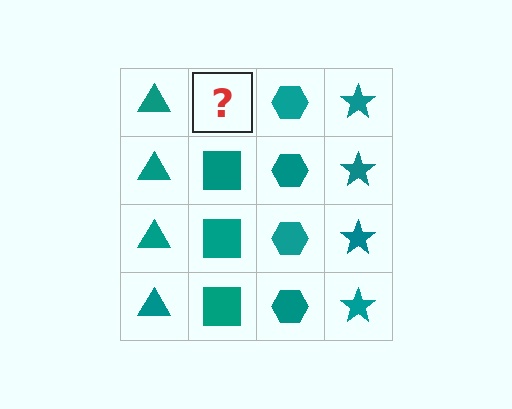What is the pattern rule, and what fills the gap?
The rule is that each column has a consistent shape. The gap should be filled with a teal square.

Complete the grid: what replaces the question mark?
The question mark should be replaced with a teal square.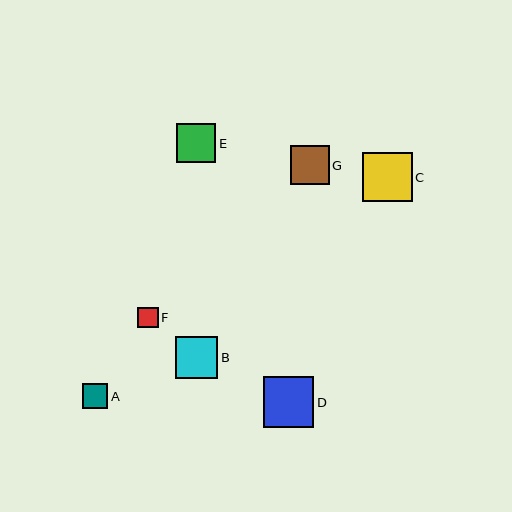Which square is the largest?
Square D is the largest with a size of approximately 51 pixels.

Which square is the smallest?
Square F is the smallest with a size of approximately 21 pixels.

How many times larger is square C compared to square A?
Square C is approximately 2.0 times the size of square A.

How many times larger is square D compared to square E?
Square D is approximately 1.3 times the size of square E.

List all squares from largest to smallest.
From largest to smallest: D, C, B, E, G, A, F.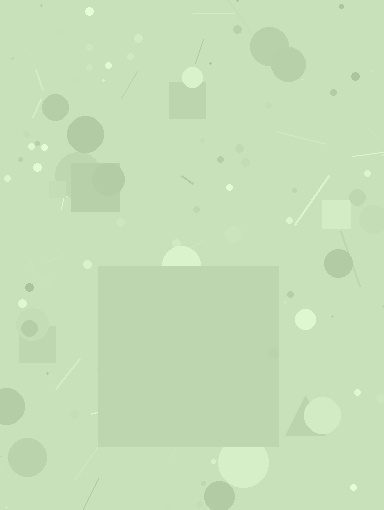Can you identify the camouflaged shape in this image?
The camouflaged shape is a square.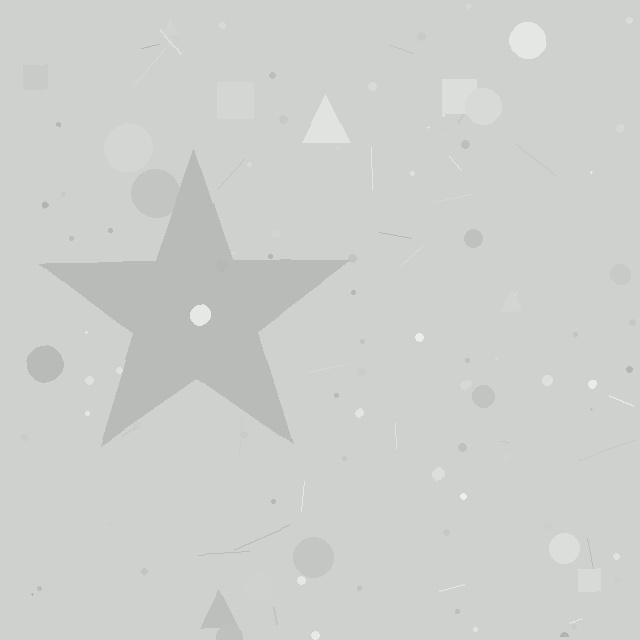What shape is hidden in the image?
A star is hidden in the image.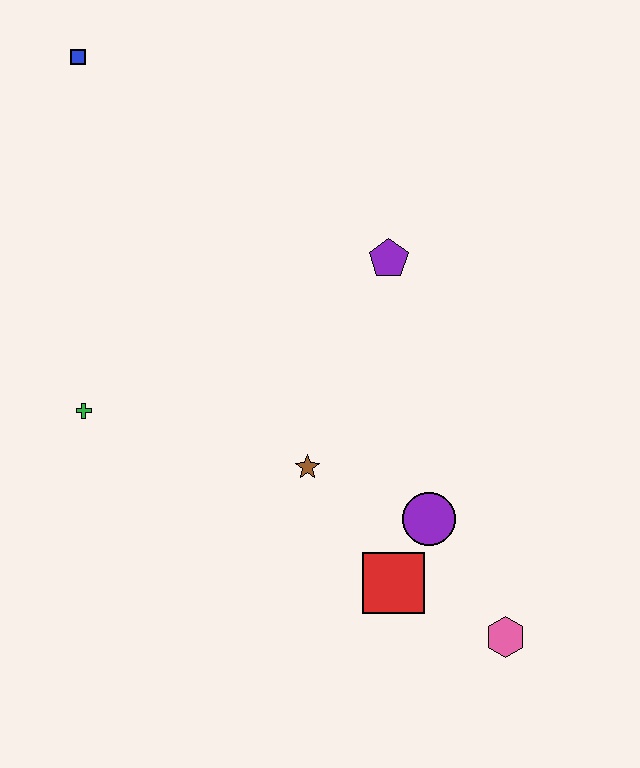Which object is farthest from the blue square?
The pink hexagon is farthest from the blue square.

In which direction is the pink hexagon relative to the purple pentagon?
The pink hexagon is below the purple pentagon.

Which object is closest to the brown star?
The purple circle is closest to the brown star.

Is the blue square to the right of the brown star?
No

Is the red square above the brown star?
No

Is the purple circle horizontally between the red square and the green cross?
No